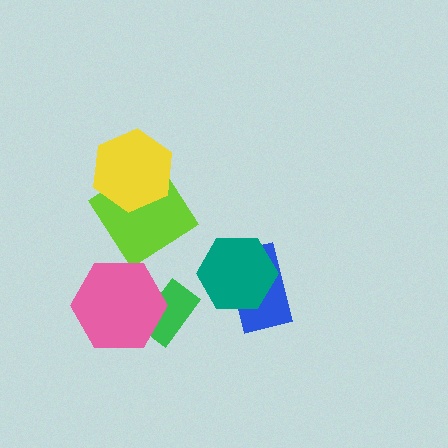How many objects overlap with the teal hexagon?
1 object overlaps with the teal hexagon.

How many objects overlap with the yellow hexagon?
1 object overlaps with the yellow hexagon.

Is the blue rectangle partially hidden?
Yes, it is partially covered by another shape.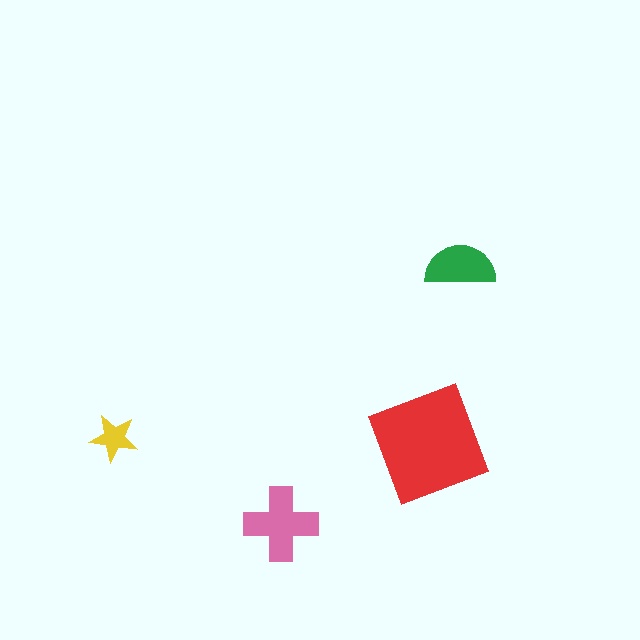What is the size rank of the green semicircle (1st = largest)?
3rd.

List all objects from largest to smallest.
The red square, the pink cross, the green semicircle, the yellow star.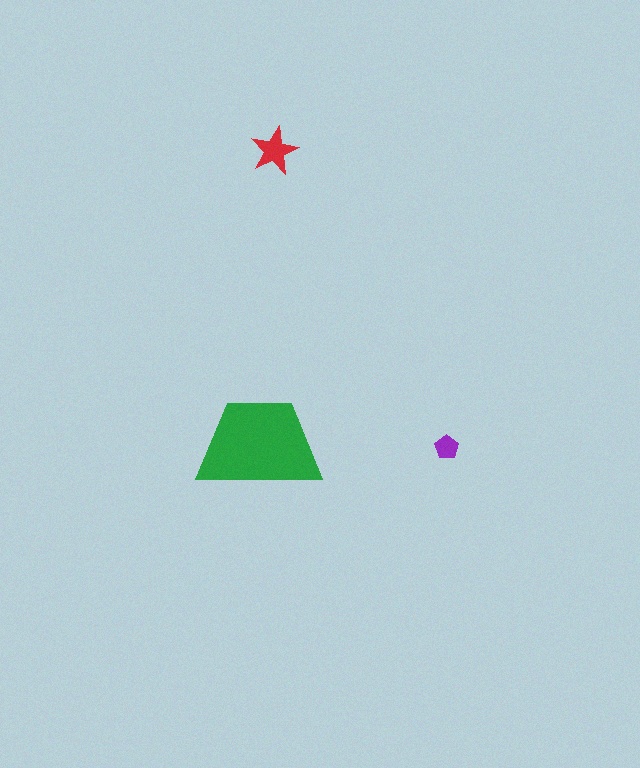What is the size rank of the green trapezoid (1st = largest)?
1st.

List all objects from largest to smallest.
The green trapezoid, the red star, the purple pentagon.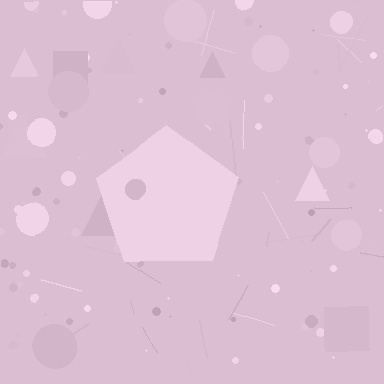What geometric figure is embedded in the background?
A pentagon is embedded in the background.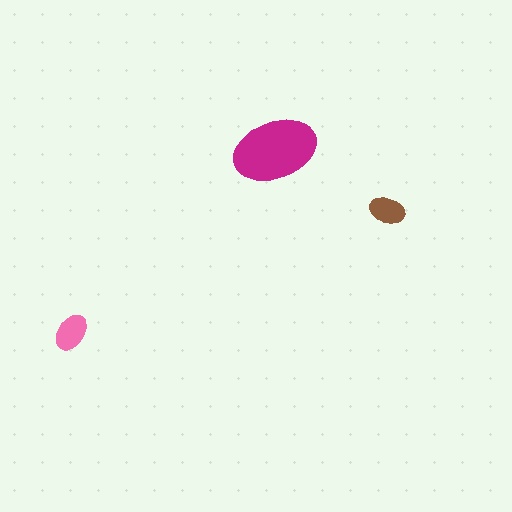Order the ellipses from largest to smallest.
the magenta one, the pink one, the brown one.